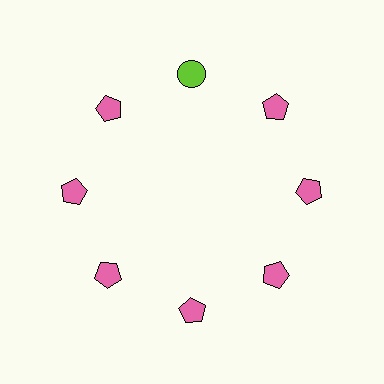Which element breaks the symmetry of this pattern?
The lime circle at roughly the 12 o'clock position breaks the symmetry. All other shapes are pink pentagons.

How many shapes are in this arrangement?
There are 8 shapes arranged in a ring pattern.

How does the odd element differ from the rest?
It differs in both color (lime instead of pink) and shape (circle instead of pentagon).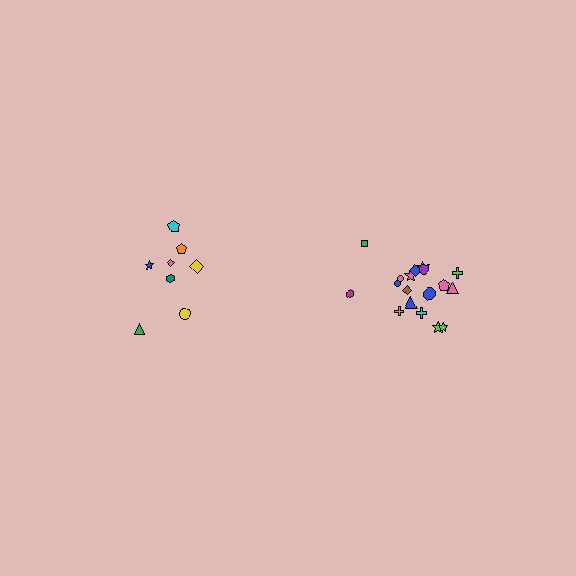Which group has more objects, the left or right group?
The right group.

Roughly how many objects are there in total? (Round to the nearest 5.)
Roughly 25 objects in total.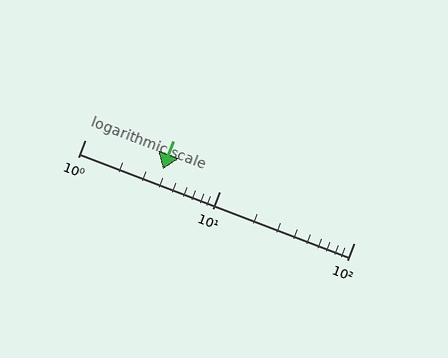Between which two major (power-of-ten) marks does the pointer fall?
The pointer is between 1 and 10.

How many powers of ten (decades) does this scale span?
The scale spans 2 decades, from 1 to 100.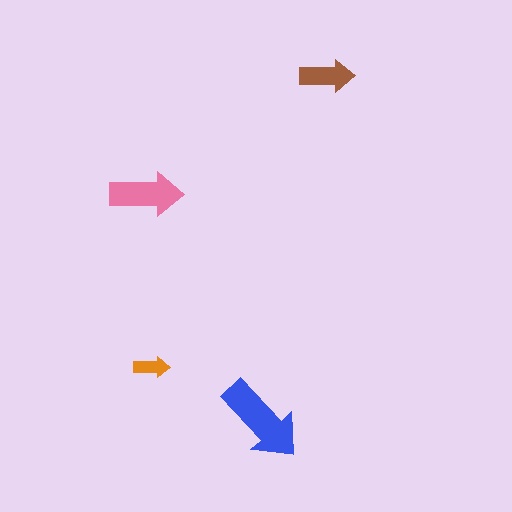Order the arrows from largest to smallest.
the blue one, the pink one, the brown one, the orange one.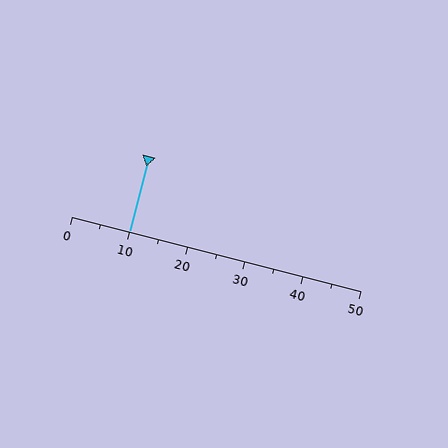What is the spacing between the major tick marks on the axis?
The major ticks are spaced 10 apart.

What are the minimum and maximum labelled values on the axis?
The axis runs from 0 to 50.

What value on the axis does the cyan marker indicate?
The marker indicates approximately 10.